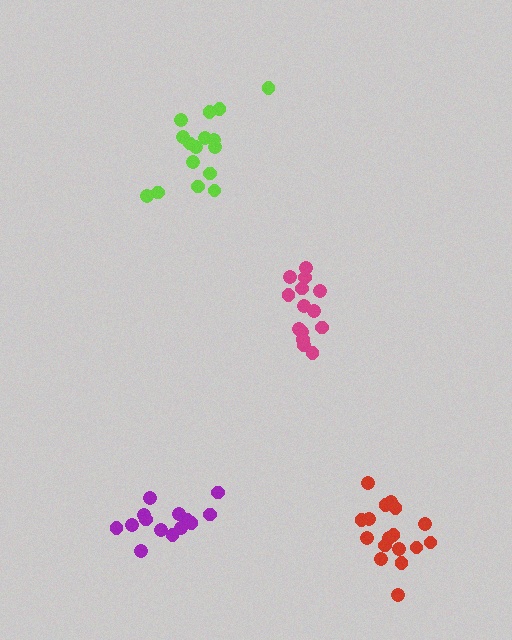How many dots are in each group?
Group 1: 16 dots, Group 2: 14 dots, Group 3: 14 dots, Group 4: 17 dots (61 total).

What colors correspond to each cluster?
The clusters are colored: lime, magenta, purple, red.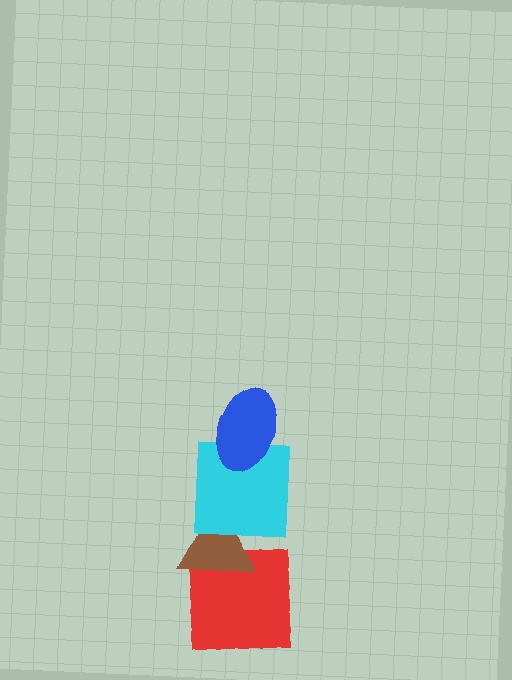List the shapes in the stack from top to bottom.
From top to bottom: the blue ellipse, the cyan square, the brown triangle, the red square.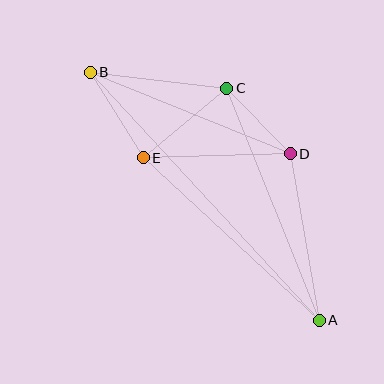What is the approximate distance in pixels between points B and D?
The distance between B and D is approximately 216 pixels.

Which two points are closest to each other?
Points C and D are closest to each other.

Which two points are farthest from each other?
Points A and B are farthest from each other.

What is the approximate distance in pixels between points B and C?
The distance between B and C is approximately 138 pixels.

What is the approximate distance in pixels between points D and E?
The distance between D and E is approximately 147 pixels.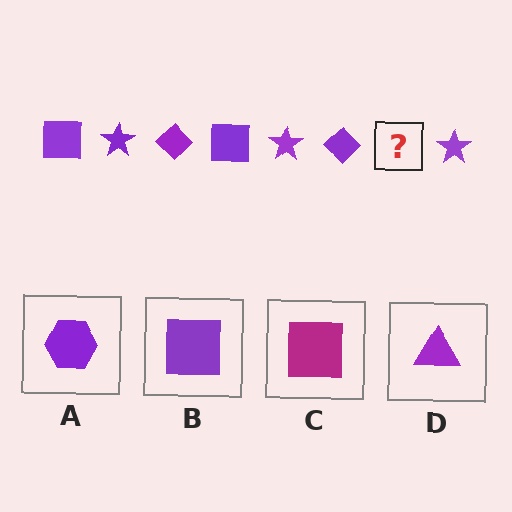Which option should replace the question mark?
Option B.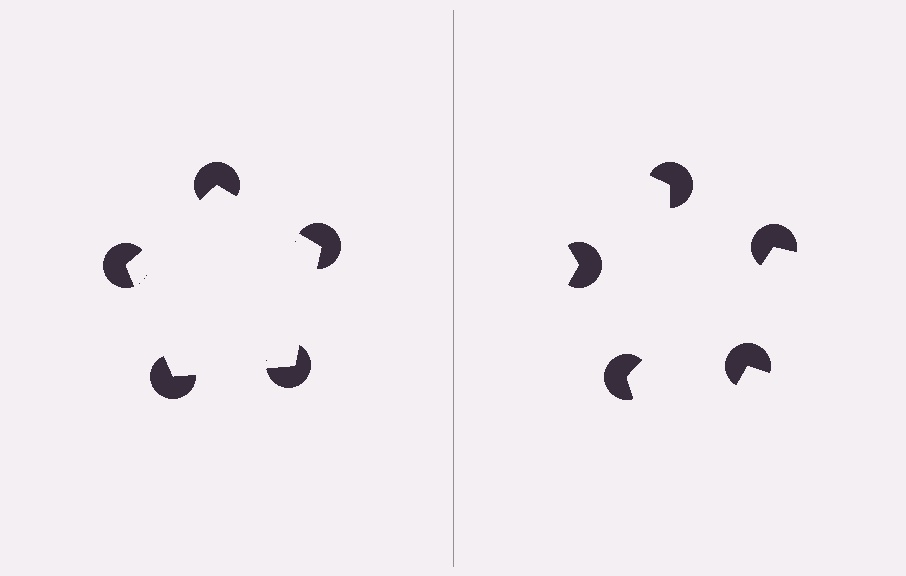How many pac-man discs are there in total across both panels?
10 — 5 on each side.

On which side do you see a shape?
An illusory pentagon appears on the left side. On the right side the wedge cuts are rotated, so no coherent shape forms.